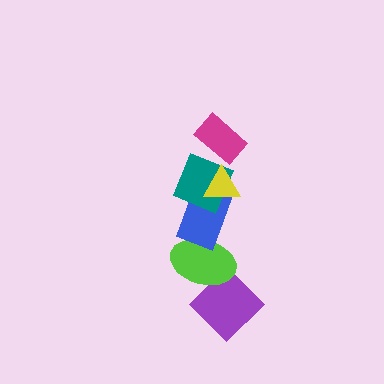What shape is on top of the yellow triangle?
The magenta rectangle is on top of the yellow triangle.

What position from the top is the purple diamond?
The purple diamond is 6th from the top.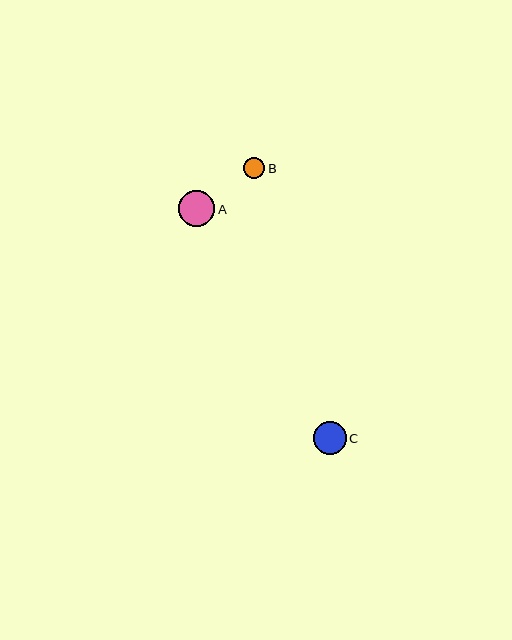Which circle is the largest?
Circle A is the largest with a size of approximately 36 pixels.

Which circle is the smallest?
Circle B is the smallest with a size of approximately 21 pixels.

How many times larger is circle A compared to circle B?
Circle A is approximately 1.7 times the size of circle B.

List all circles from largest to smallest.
From largest to smallest: A, C, B.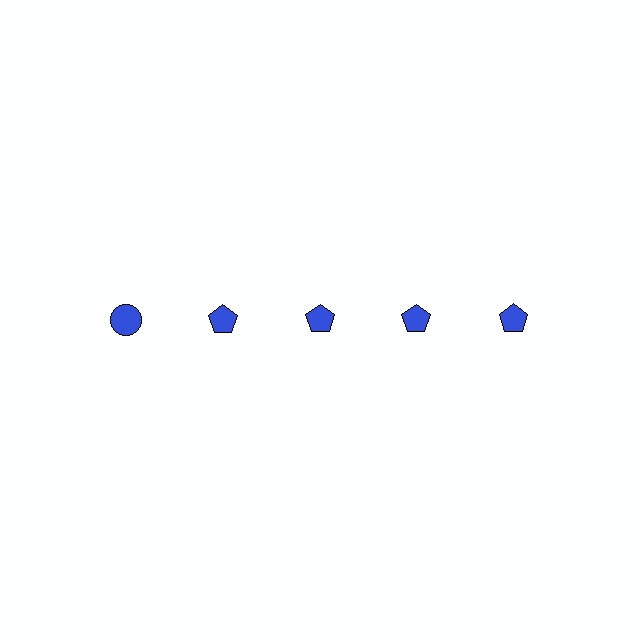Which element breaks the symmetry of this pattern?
The blue circle in the top row, leftmost column breaks the symmetry. All other shapes are blue pentagons.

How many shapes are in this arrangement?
There are 5 shapes arranged in a grid pattern.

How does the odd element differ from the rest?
It has a different shape: circle instead of pentagon.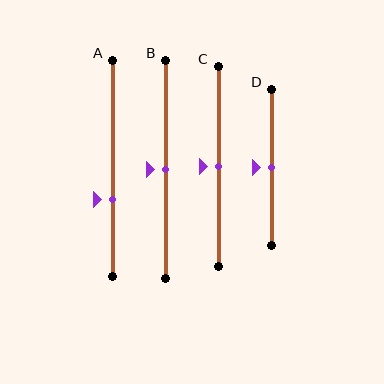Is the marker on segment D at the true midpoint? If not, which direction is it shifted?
Yes, the marker on segment D is at the true midpoint.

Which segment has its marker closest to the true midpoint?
Segment B has its marker closest to the true midpoint.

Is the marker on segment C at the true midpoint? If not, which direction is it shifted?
Yes, the marker on segment C is at the true midpoint.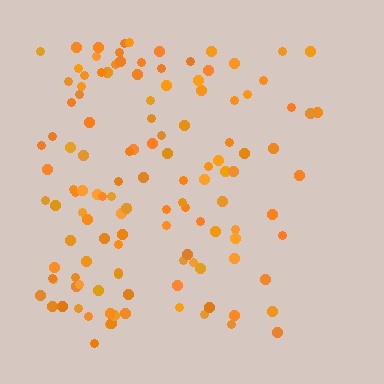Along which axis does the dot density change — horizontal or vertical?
Horizontal.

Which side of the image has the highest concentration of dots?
The left.